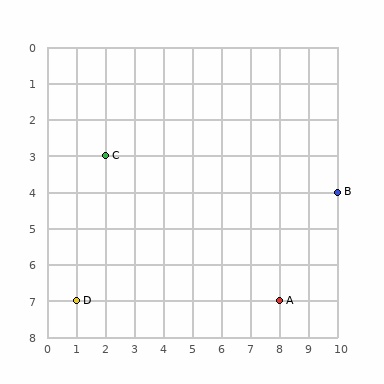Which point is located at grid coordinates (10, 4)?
Point B is at (10, 4).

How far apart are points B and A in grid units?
Points B and A are 2 columns and 3 rows apart (about 3.6 grid units diagonally).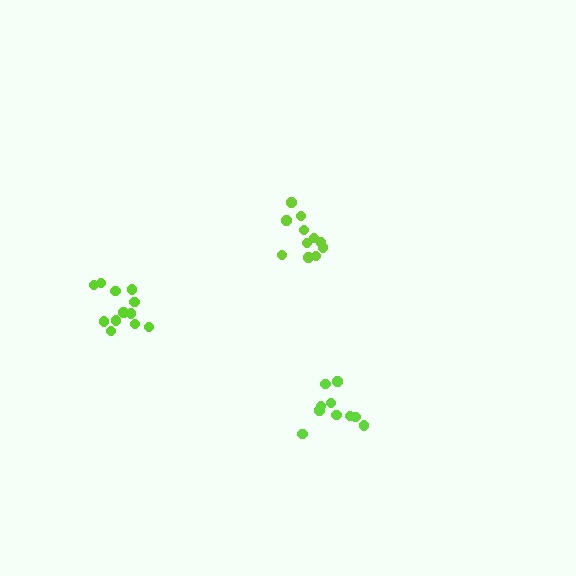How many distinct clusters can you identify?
There are 3 distinct clusters.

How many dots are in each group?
Group 1: 12 dots, Group 2: 10 dots, Group 3: 11 dots (33 total).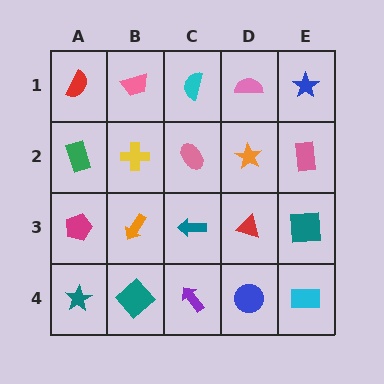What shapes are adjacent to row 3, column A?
A green rectangle (row 2, column A), a teal star (row 4, column A), an orange arrow (row 3, column B).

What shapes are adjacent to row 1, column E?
A pink rectangle (row 2, column E), a pink semicircle (row 1, column D).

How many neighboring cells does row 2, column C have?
4.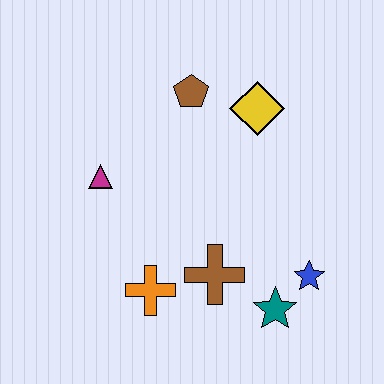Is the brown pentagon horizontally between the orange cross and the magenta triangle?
No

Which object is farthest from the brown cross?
The brown pentagon is farthest from the brown cross.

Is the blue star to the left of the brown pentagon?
No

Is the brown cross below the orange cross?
No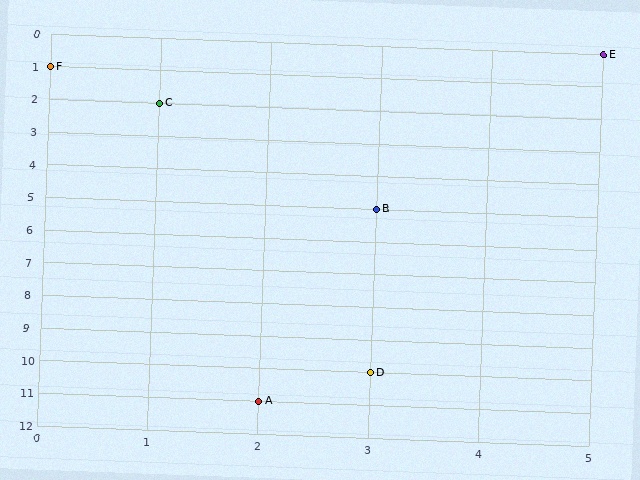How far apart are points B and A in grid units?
Points B and A are 1 column and 6 rows apart (about 6.1 grid units diagonally).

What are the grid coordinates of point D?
Point D is at grid coordinates (3, 10).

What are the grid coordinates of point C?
Point C is at grid coordinates (1, 2).